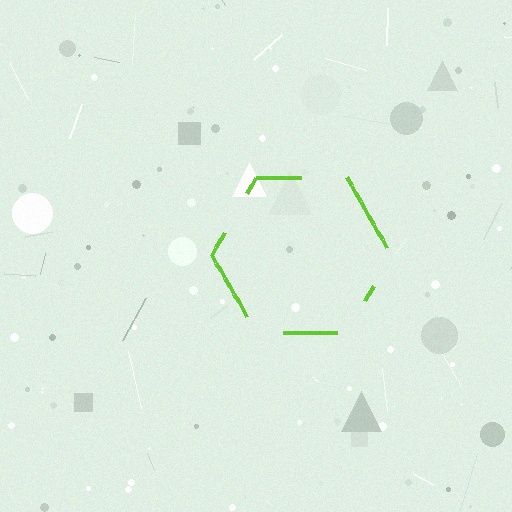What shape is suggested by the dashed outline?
The dashed outline suggests a hexagon.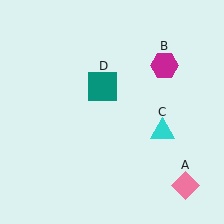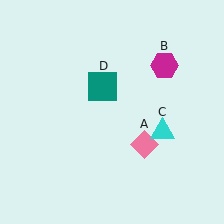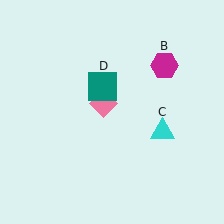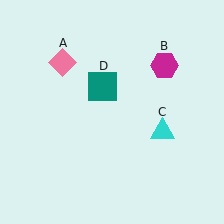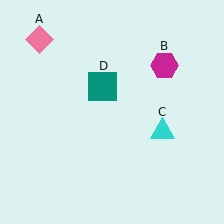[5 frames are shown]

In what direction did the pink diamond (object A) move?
The pink diamond (object A) moved up and to the left.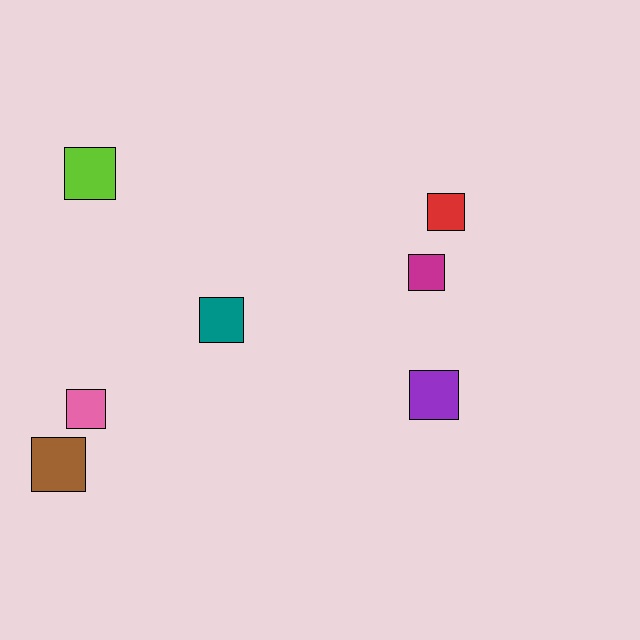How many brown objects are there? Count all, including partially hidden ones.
There is 1 brown object.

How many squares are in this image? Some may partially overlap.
There are 7 squares.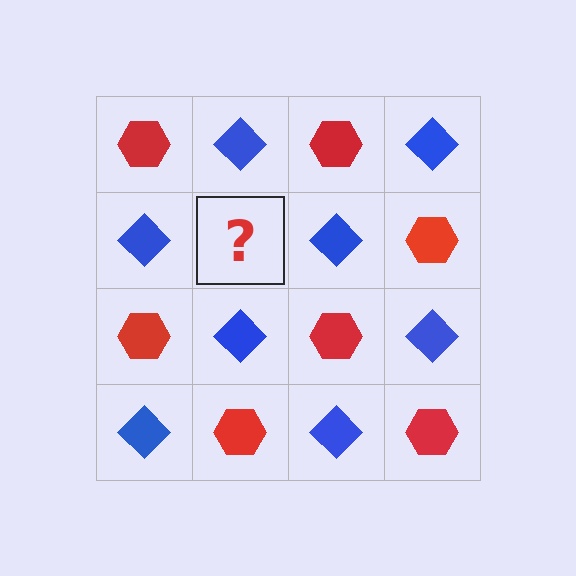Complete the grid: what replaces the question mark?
The question mark should be replaced with a red hexagon.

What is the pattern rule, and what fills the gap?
The rule is that it alternates red hexagon and blue diamond in a checkerboard pattern. The gap should be filled with a red hexagon.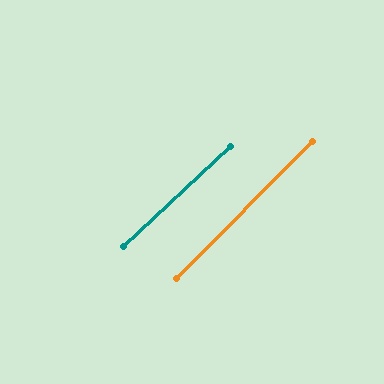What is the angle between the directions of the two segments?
Approximately 2 degrees.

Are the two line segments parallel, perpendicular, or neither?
Parallel — their directions differ by only 2.0°.